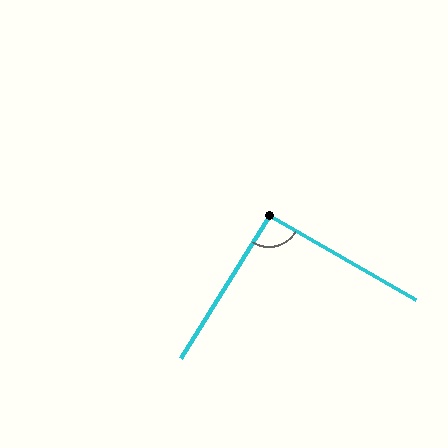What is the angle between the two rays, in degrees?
Approximately 92 degrees.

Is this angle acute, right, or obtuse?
It is approximately a right angle.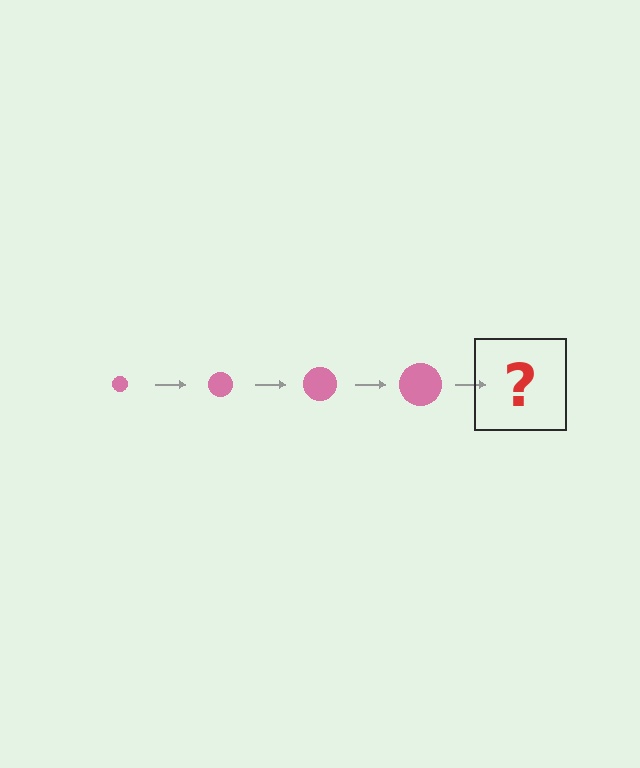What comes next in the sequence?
The next element should be a pink circle, larger than the previous one.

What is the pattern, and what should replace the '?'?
The pattern is that the circle gets progressively larger each step. The '?' should be a pink circle, larger than the previous one.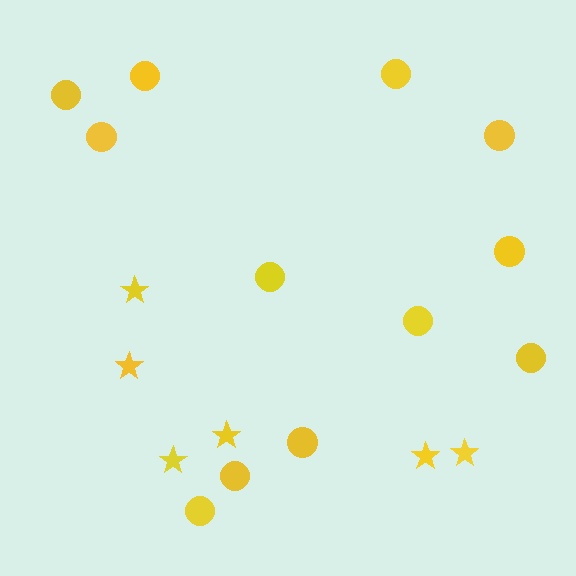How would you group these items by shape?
There are 2 groups: one group of stars (6) and one group of circles (12).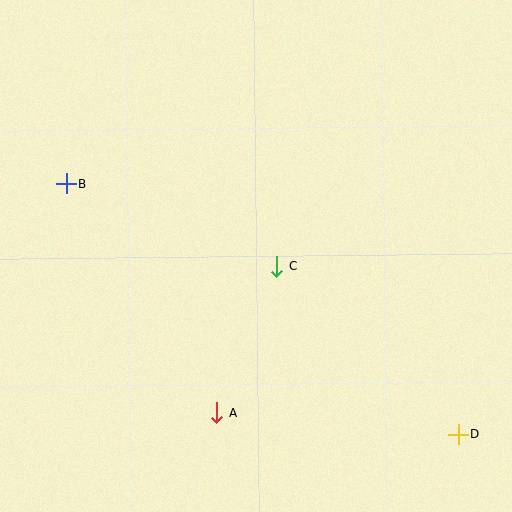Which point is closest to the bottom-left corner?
Point A is closest to the bottom-left corner.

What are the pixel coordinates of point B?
Point B is at (66, 184).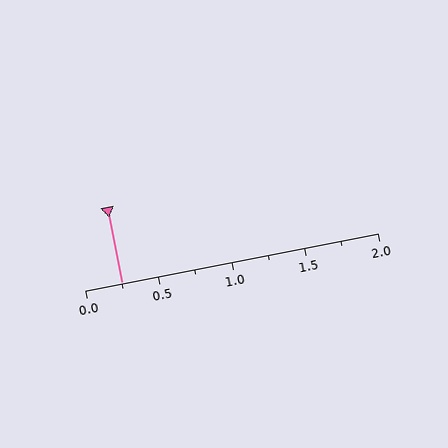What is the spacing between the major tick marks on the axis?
The major ticks are spaced 0.5 apart.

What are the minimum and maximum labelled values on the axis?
The axis runs from 0.0 to 2.0.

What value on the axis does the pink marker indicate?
The marker indicates approximately 0.25.